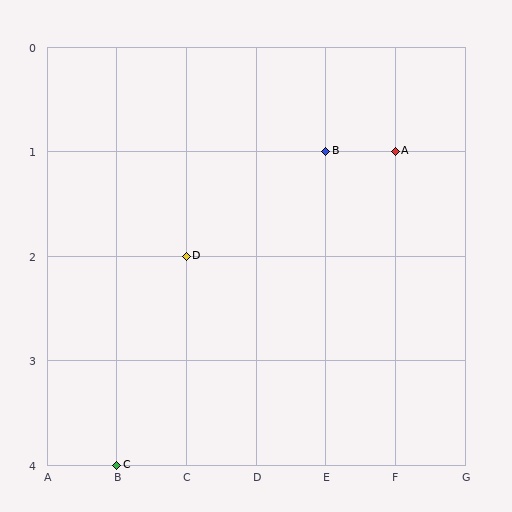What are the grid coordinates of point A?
Point A is at grid coordinates (F, 1).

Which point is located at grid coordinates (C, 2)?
Point D is at (C, 2).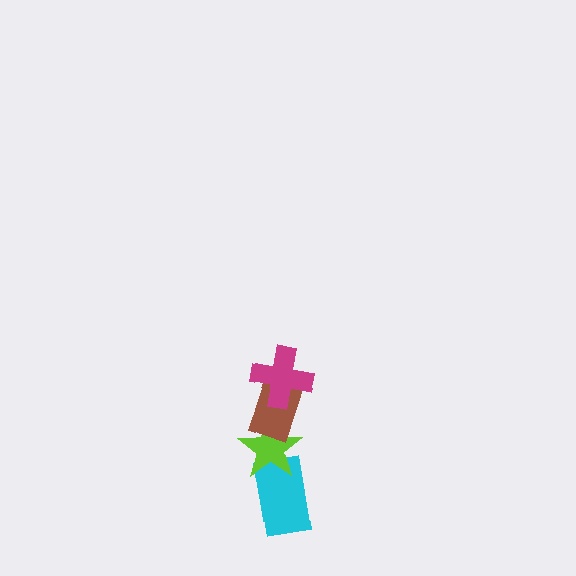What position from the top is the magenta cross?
The magenta cross is 1st from the top.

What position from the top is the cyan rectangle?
The cyan rectangle is 4th from the top.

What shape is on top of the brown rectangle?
The magenta cross is on top of the brown rectangle.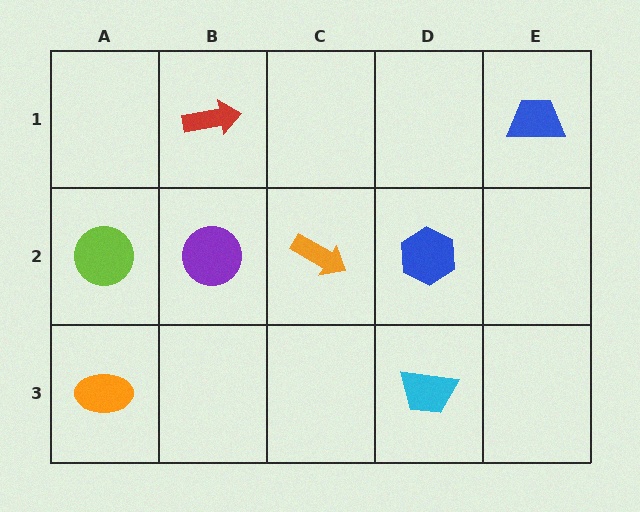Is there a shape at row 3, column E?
No, that cell is empty.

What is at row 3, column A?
An orange ellipse.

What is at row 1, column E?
A blue trapezoid.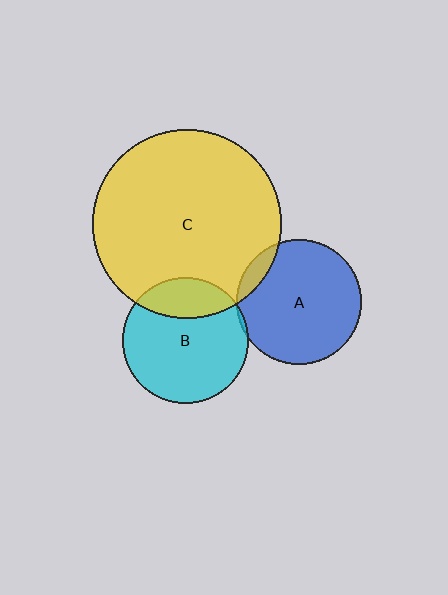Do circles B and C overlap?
Yes.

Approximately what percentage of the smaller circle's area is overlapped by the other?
Approximately 25%.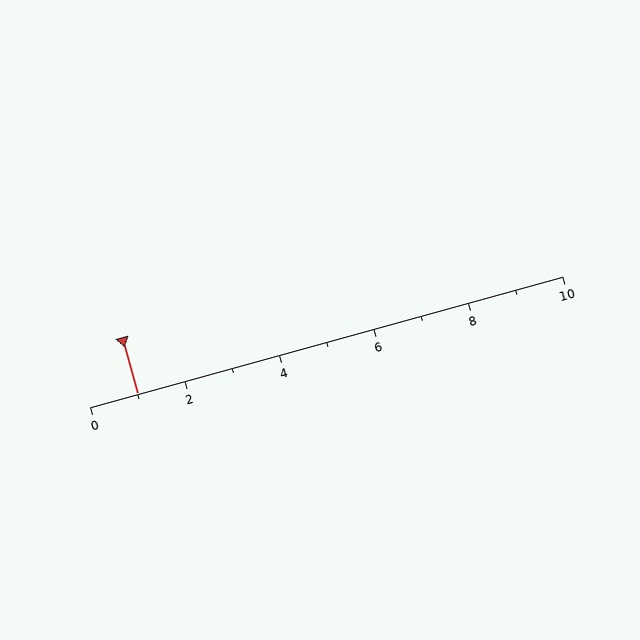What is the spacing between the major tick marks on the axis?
The major ticks are spaced 2 apart.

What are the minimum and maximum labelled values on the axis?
The axis runs from 0 to 10.